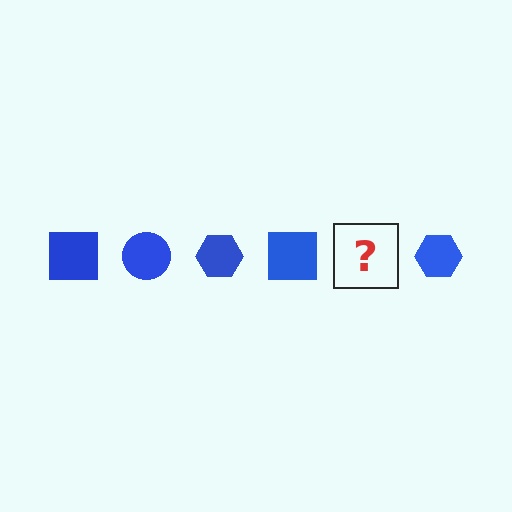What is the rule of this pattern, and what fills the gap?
The rule is that the pattern cycles through square, circle, hexagon shapes in blue. The gap should be filled with a blue circle.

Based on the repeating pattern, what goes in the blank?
The blank should be a blue circle.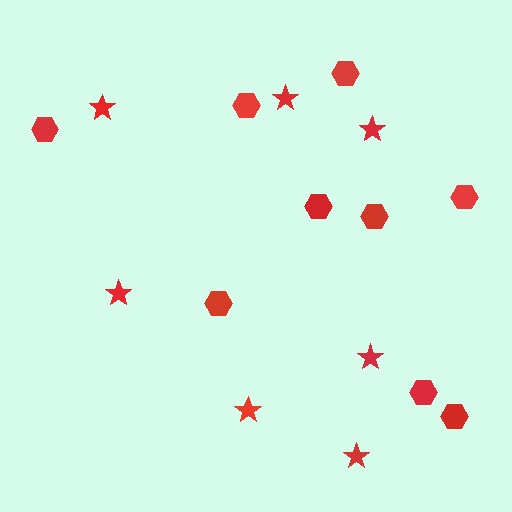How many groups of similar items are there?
There are 2 groups: one group of hexagons (9) and one group of stars (7).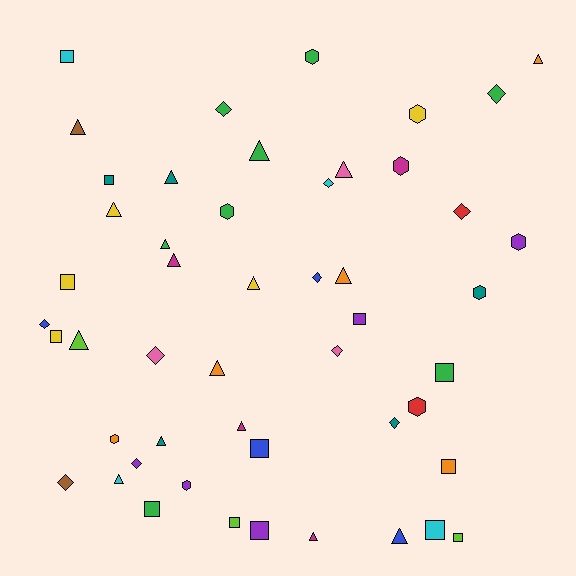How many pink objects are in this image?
There are 3 pink objects.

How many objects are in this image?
There are 50 objects.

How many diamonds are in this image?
There are 11 diamonds.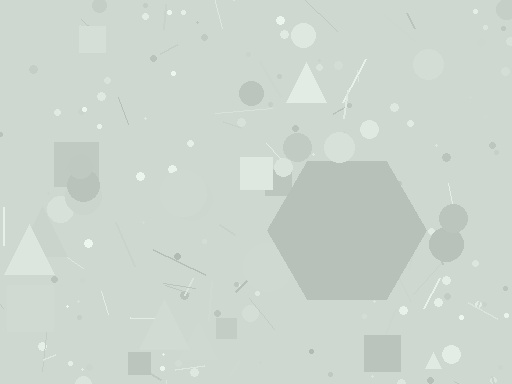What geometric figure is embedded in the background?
A hexagon is embedded in the background.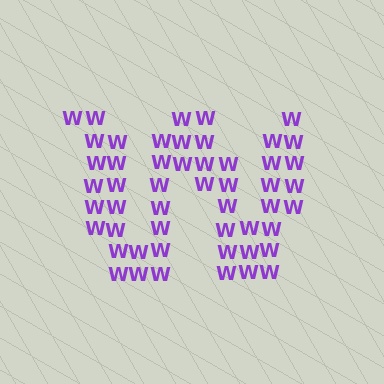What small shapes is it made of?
It is made of small letter W's.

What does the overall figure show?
The overall figure shows the letter W.